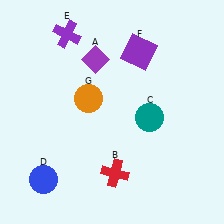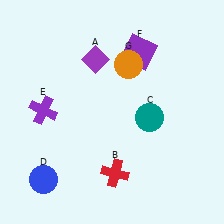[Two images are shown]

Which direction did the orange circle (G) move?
The orange circle (G) moved right.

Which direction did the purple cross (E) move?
The purple cross (E) moved down.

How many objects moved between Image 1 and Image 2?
2 objects moved between the two images.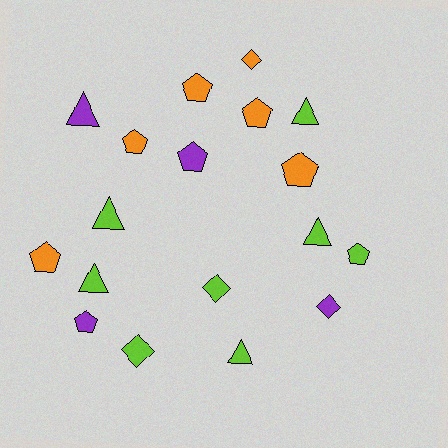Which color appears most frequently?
Lime, with 8 objects.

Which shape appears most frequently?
Pentagon, with 8 objects.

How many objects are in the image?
There are 18 objects.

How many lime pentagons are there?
There is 1 lime pentagon.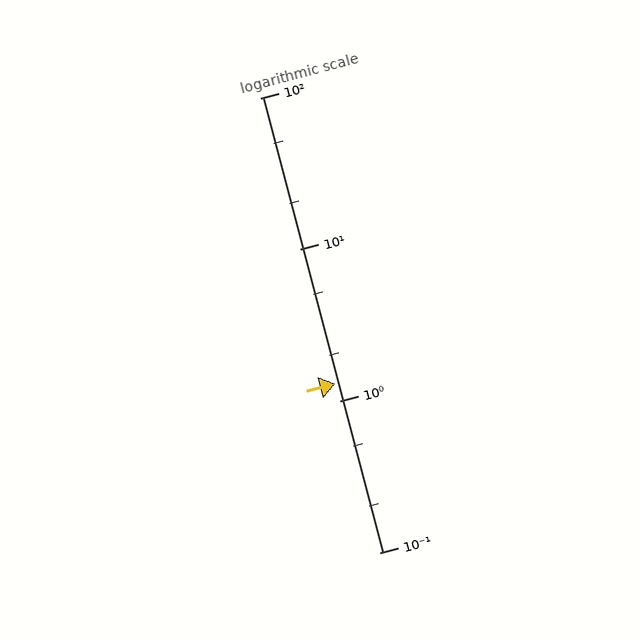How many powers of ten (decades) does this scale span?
The scale spans 3 decades, from 0.1 to 100.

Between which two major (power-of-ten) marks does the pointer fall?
The pointer is between 1 and 10.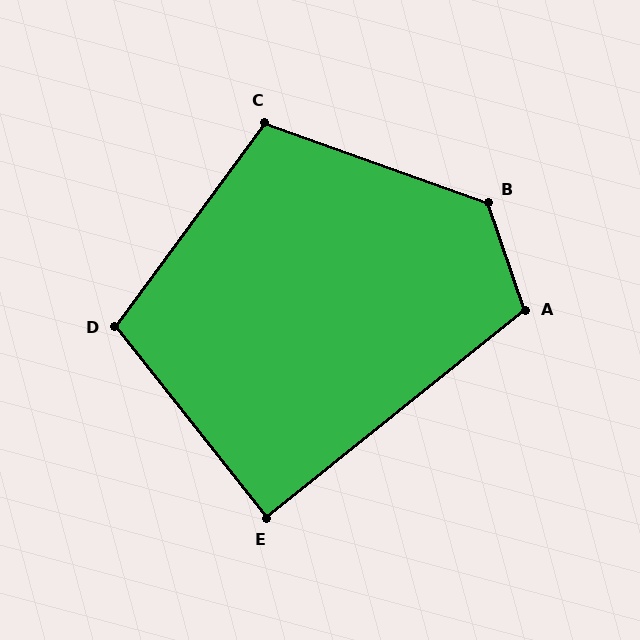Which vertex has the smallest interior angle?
E, at approximately 90 degrees.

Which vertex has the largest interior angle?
B, at approximately 128 degrees.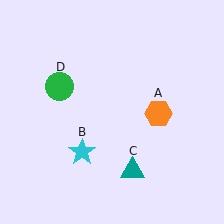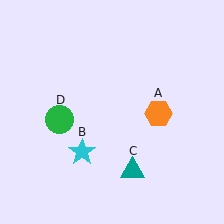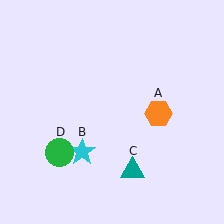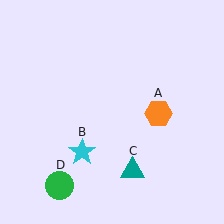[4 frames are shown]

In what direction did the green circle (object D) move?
The green circle (object D) moved down.